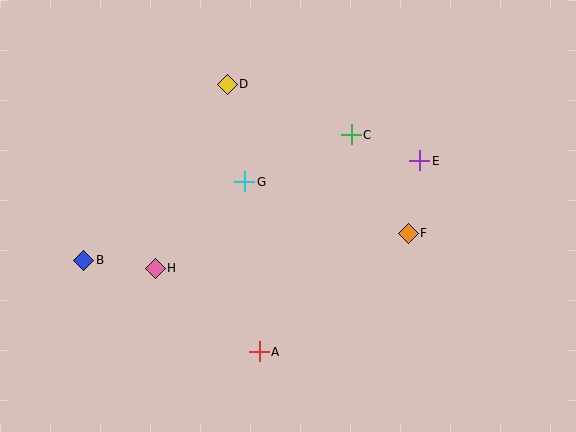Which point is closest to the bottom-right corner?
Point F is closest to the bottom-right corner.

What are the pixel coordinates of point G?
Point G is at (245, 182).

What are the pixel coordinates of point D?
Point D is at (227, 84).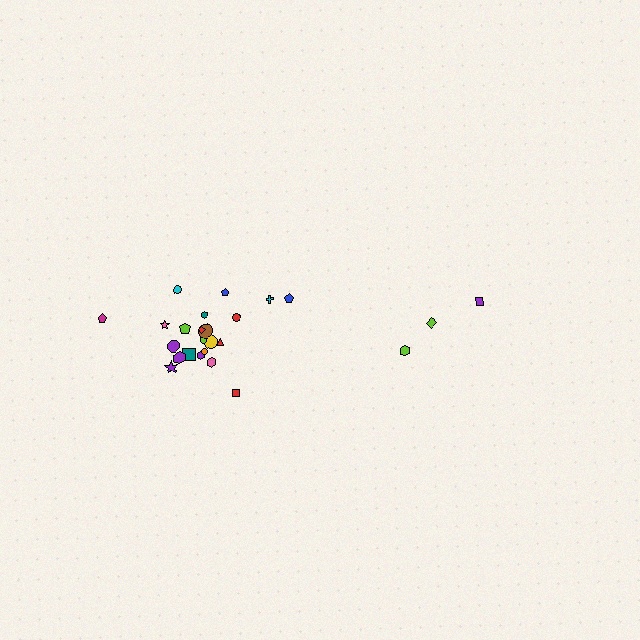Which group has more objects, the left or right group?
The left group.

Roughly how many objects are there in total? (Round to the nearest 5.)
Roughly 25 objects in total.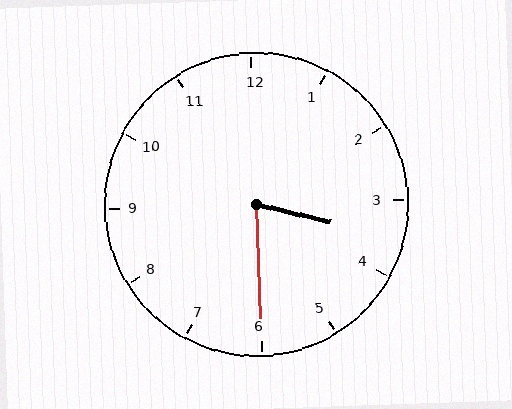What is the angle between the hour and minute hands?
Approximately 75 degrees.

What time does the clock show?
3:30.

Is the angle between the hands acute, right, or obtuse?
It is acute.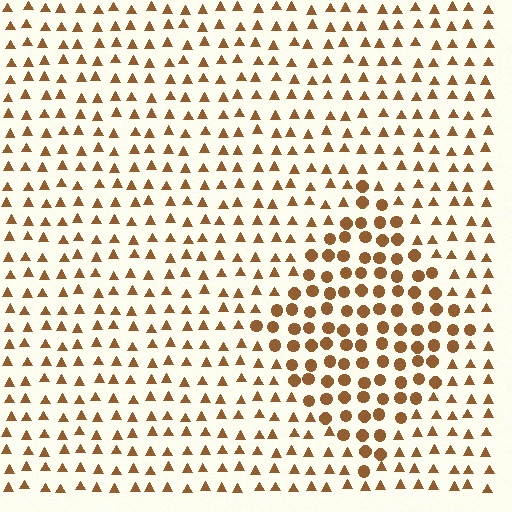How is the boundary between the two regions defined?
The boundary is defined by a change in element shape: circles inside vs. triangles outside. All elements share the same color and spacing.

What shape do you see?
I see a diamond.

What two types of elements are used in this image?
The image uses circles inside the diamond region and triangles outside it.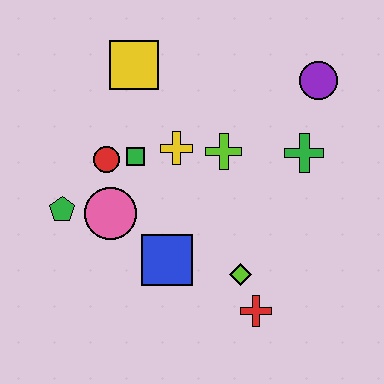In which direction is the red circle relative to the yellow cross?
The red circle is to the left of the yellow cross.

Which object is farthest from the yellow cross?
The red cross is farthest from the yellow cross.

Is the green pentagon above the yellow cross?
No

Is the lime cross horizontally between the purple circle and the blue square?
Yes